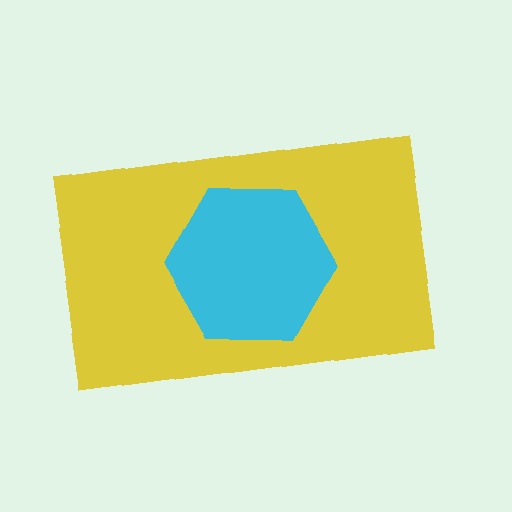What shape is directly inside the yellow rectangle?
The cyan hexagon.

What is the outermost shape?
The yellow rectangle.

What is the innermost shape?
The cyan hexagon.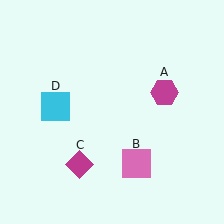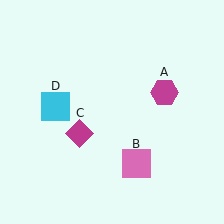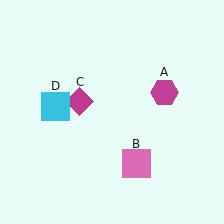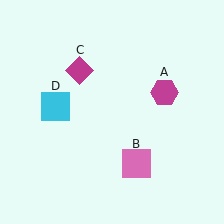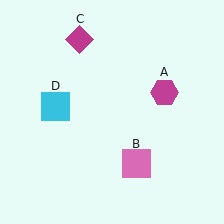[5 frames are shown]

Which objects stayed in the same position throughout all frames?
Magenta hexagon (object A) and pink square (object B) and cyan square (object D) remained stationary.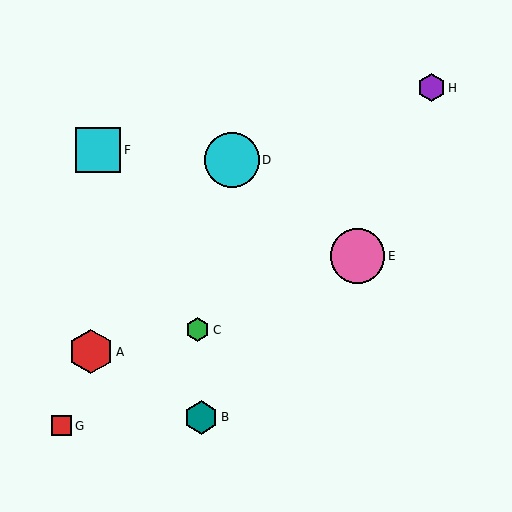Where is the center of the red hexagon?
The center of the red hexagon is at (91, 352).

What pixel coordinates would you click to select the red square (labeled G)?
Click at (62, 426) to select the red square G.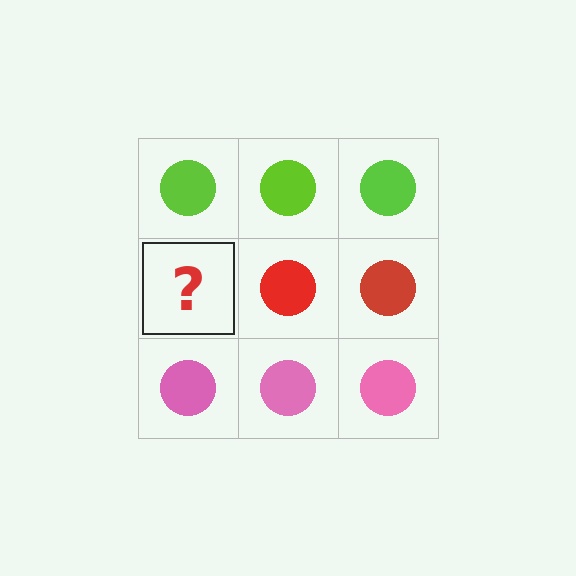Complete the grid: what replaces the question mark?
The question mark should be replaced with a red circle.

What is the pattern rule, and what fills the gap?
The rule is that each row has a consistent color. The gap should be filled with a red circle.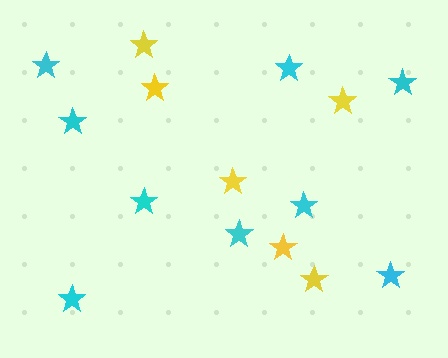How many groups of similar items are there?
There are 2 groups: one group of yellow stars (6) and one group of cyan stars (9).